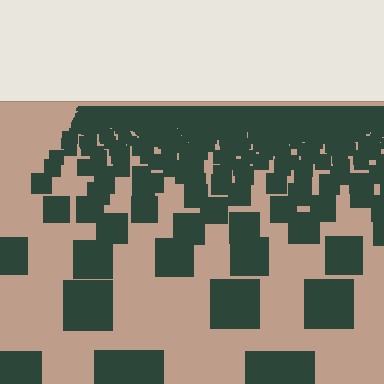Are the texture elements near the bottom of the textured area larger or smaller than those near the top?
Larger. Near the bottom, elements are closer to the viewer and appear at a bigger on-screen size.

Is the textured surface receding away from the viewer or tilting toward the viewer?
The surface is receding away from the viewer. Texture elements get smaller and denser toward the top.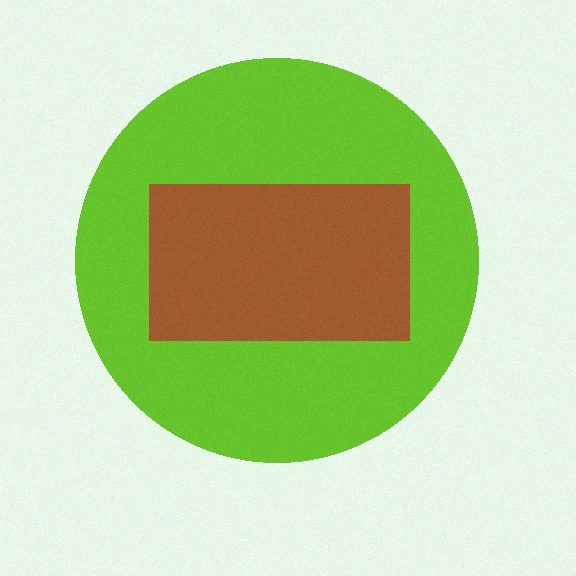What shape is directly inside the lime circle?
The brown rectangle.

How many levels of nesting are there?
2.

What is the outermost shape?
The lime circle.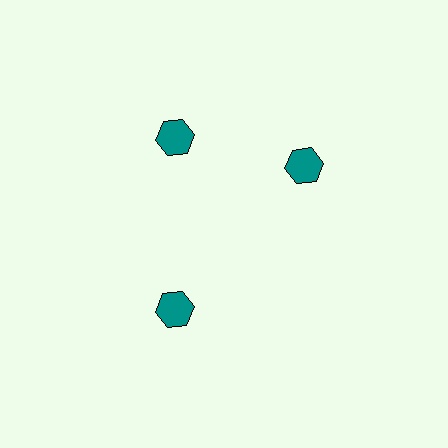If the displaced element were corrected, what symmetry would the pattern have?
It would have 3-fold rotational symmetry — the pattern would map onto itself every 120 degrees.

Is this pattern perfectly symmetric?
No. The 3 teal hexagons are arranged in a ring, but one element near the 3 o'clock position is rotated out of alignment along the ring, breaking the 3-fold rotational symmetry.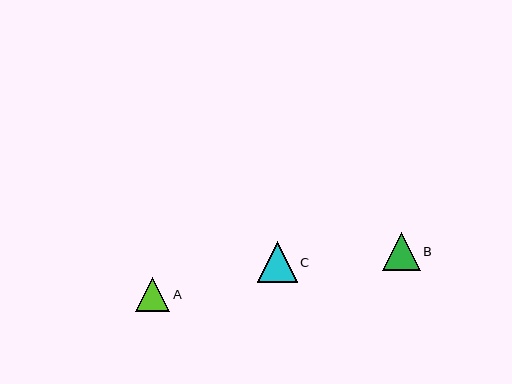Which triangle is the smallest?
Triangle A is the smallest with a size of approximately 34 pixels.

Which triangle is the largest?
Triangle C is the largest with a size of approximately 40 pixels.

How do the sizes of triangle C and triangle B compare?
Triangle C and triangle B are approximately the same size.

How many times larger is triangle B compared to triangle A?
Triangle B is approximately 1.1 times the size of triangle A.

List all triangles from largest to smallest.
From largest to smallest: C, B, A.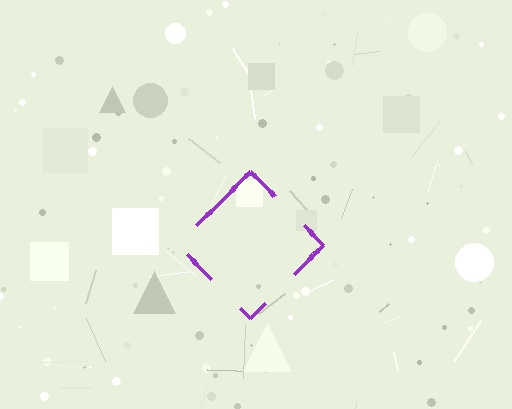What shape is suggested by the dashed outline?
The dashed outline suggests a diamond.